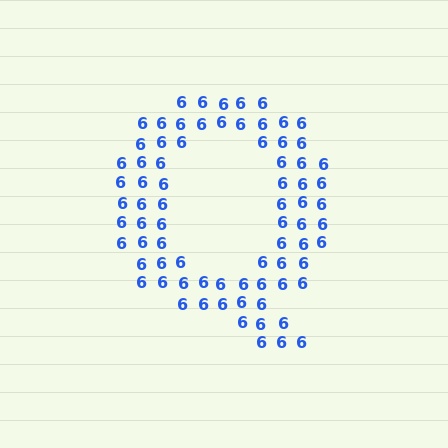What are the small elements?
The small elements are digit 6's.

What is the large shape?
The large shape is the letter Q.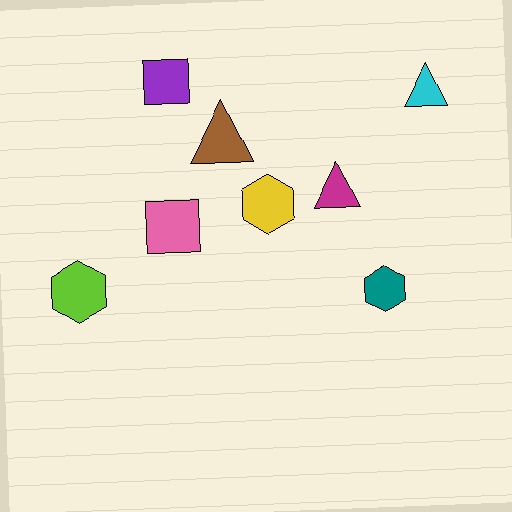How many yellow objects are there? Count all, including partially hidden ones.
There is 1 yellow object.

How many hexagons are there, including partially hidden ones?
There are 3 hexagons.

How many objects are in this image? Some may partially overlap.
There are 8 objects.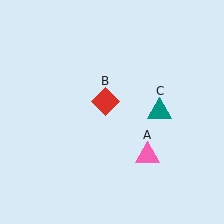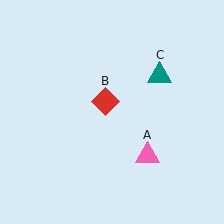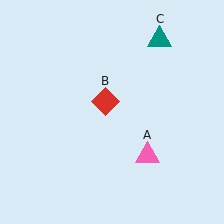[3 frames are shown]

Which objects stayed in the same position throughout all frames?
Pink triangle (object A) and red diamond (object B) remained stationary.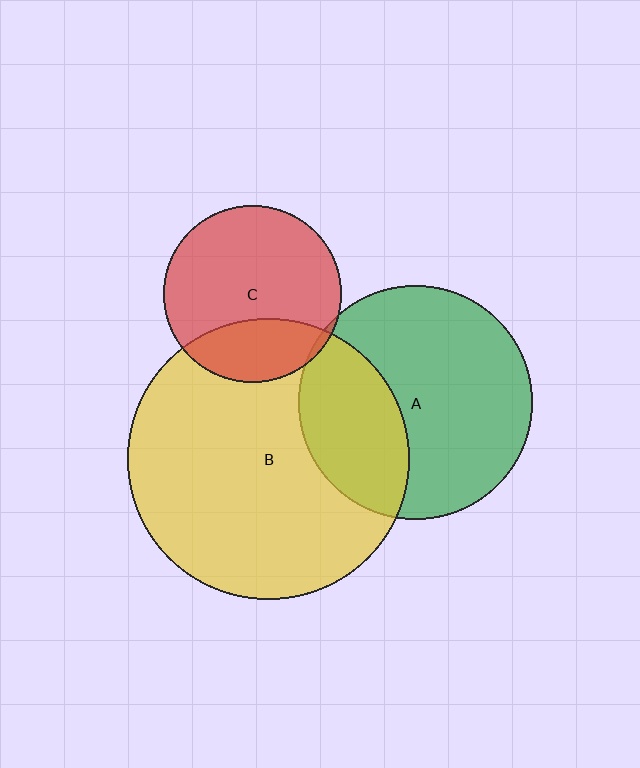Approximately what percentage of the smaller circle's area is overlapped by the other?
Approximately 5%.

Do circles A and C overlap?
Yes.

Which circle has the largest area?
Circle B (yellow).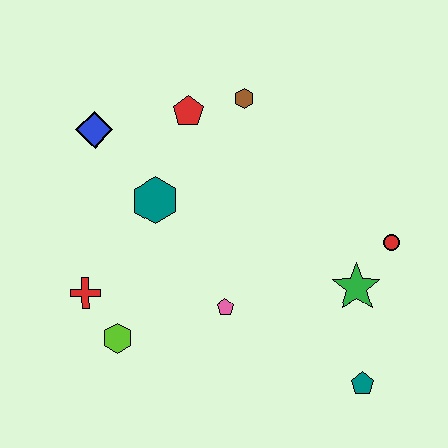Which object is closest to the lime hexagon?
The red cross is closest to the lime hexagon.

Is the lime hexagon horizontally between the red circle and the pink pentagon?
No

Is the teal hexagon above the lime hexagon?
Yes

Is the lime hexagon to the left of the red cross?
No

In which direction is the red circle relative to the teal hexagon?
The red circle is to the right of the teal hexagon.